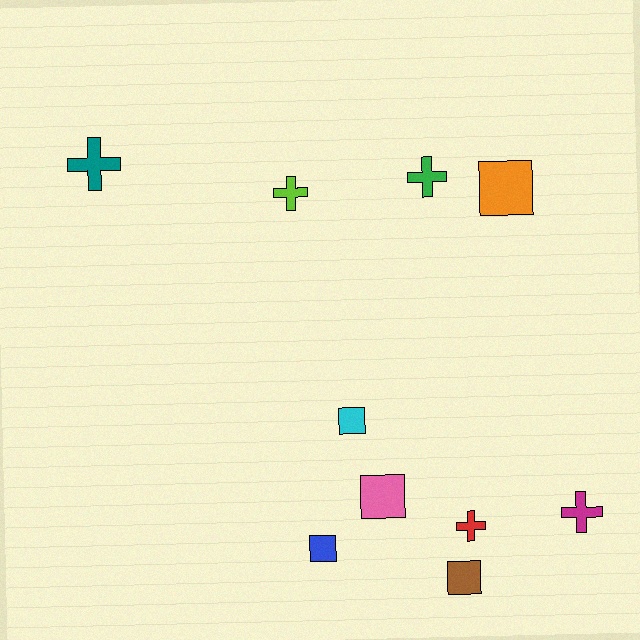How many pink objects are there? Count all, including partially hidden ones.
There is 1 pink object.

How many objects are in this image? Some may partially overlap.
There are 10 objects.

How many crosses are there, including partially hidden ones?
There are 5 crosses.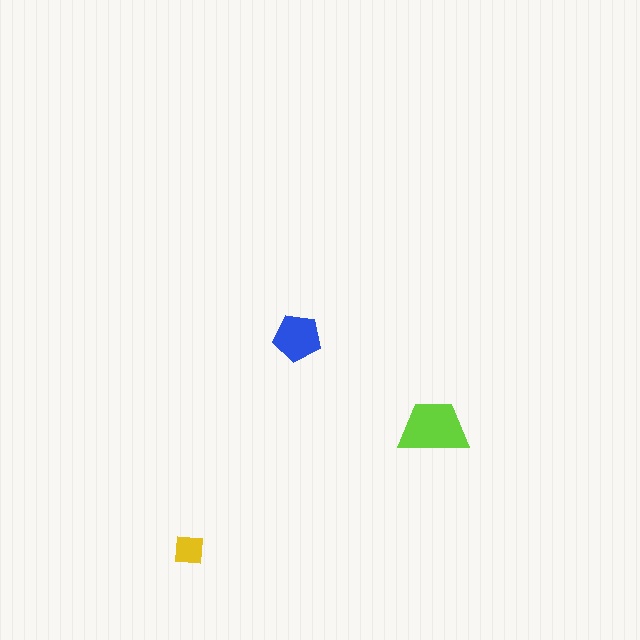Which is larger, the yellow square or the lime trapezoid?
The lime trapezoid.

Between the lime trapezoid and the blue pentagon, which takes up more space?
The lime trapezoid.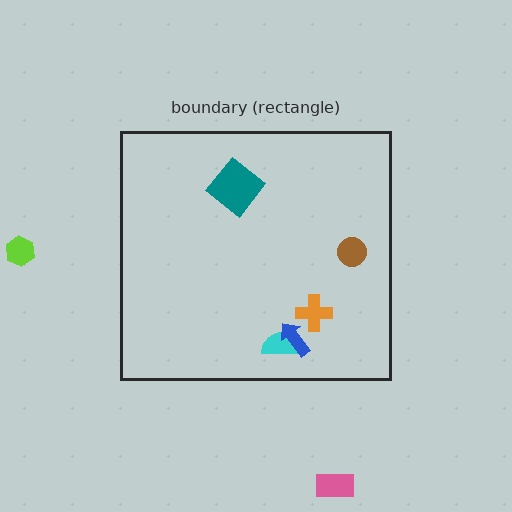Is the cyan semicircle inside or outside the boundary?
Inside.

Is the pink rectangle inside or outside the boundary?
Outside.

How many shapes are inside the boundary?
5 inside, 2 outside.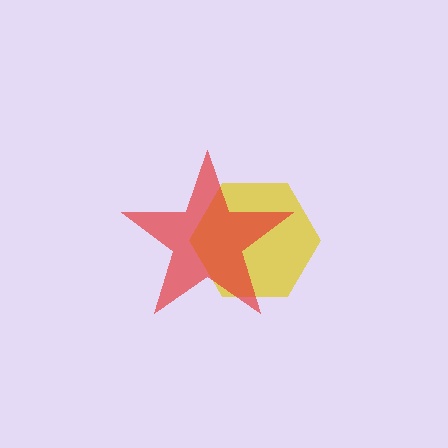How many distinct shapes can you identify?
There are 2 distinct shapes: a yellow hexagon, a red star.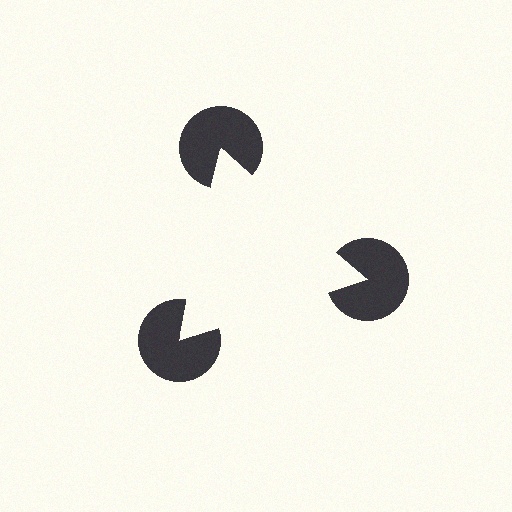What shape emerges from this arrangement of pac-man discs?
An illusory triangle — its edges are inferred from the aligned wedge cuts in the pac-man discs, not physically drawn.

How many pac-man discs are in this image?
There are 3 — one at each vertex of the illusory triangle.